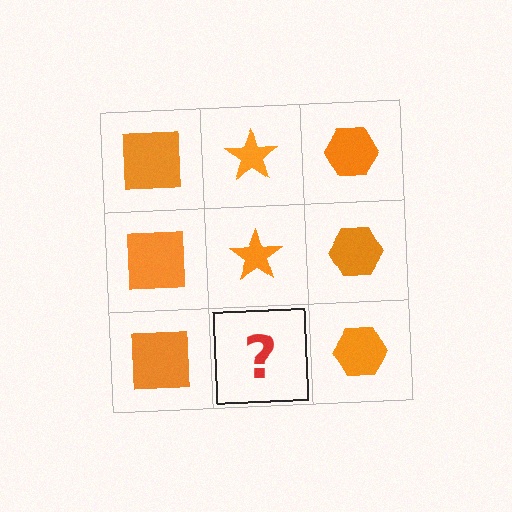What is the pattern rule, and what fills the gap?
The rule is that each column has a consistent shape. The gap should be filled with an orange star.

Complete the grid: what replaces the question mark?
The question mark should be replaced with an orange star.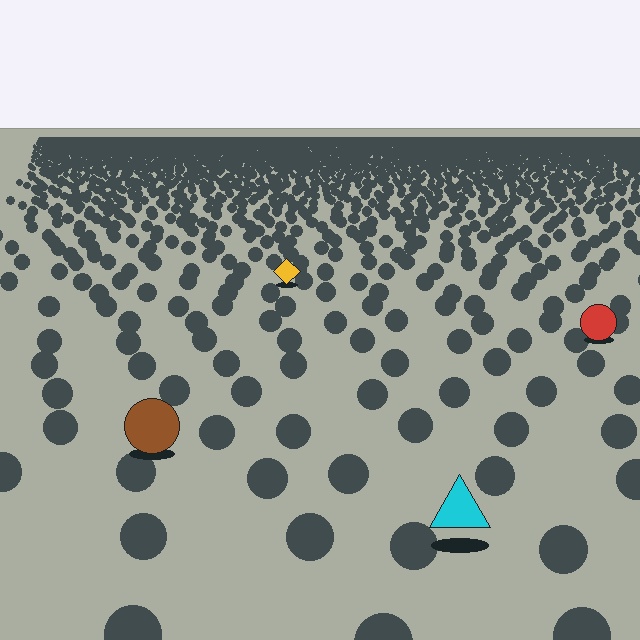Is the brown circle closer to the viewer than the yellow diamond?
Yes. The brown circle is closer — you can tell from the texture gradient: the ground texture is coarser near it.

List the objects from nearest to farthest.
From nearest to farthest: the cyan triangle, the brown circle, the red circle, the yellow diamond.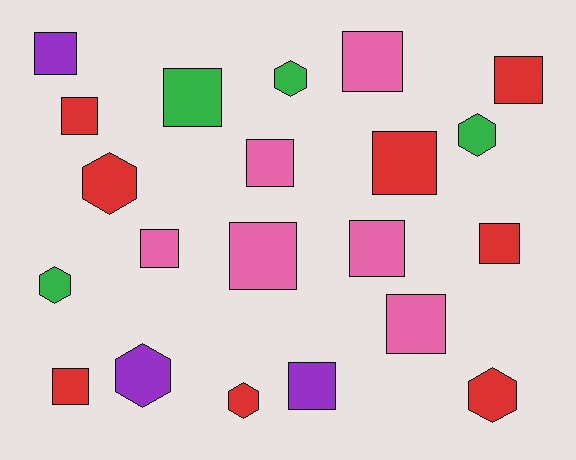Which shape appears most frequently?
Square, with 14 objects.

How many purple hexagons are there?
There is 1 purple hexagon.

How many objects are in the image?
There are 21 objects.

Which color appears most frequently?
Red, with 8 objects.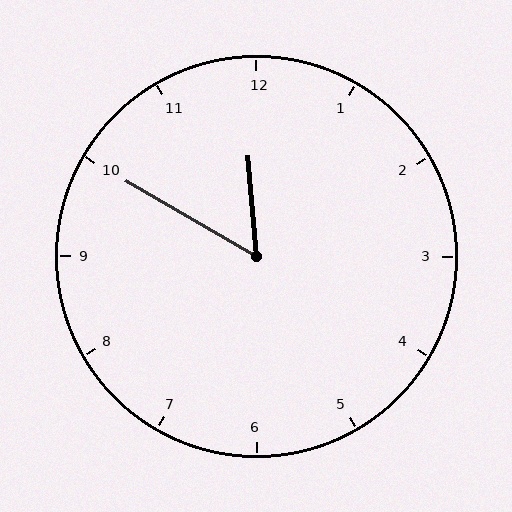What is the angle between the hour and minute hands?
Approximately 55 degrees.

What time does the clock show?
11:50.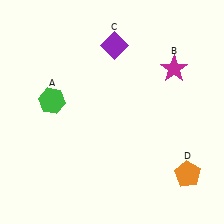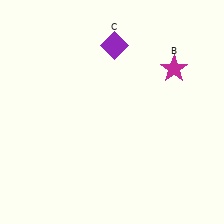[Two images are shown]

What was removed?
The orange pentagon (D), the green hexagon (A) were removed in Image 2.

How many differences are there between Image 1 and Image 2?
There are 2 differences between the two images.